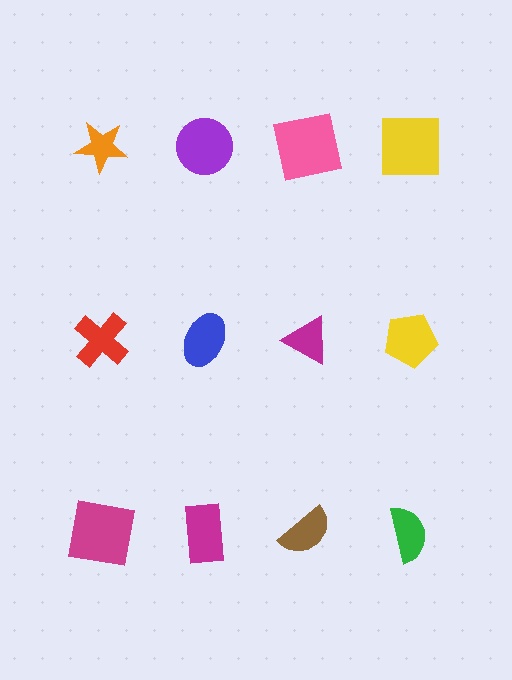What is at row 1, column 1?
An orange star.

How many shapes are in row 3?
4 shapes.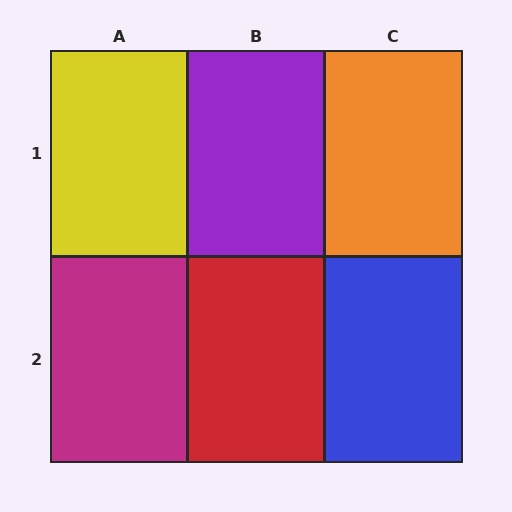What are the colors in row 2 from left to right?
Magenta, red, blue.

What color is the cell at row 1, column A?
Yellow.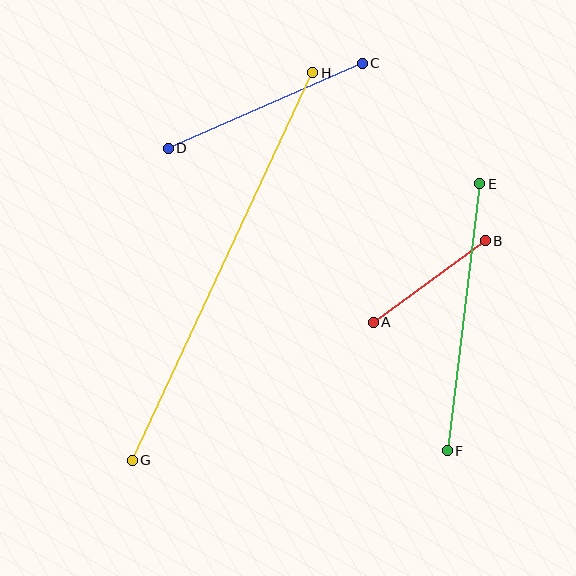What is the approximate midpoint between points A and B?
The midpoint is at approximately (429, 281) pixels.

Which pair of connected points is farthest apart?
Points G and H are farthest apart.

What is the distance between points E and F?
The distance is approximately 269 pixels.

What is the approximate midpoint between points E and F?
The midpoint is at approximately (464, 317) pixels.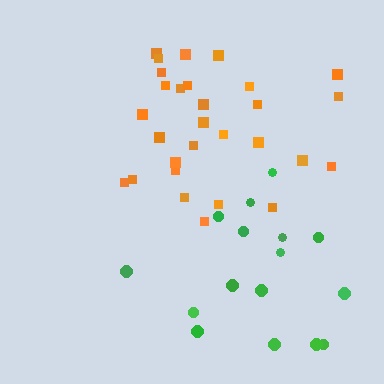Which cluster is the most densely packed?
Orange.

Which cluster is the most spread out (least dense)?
Green.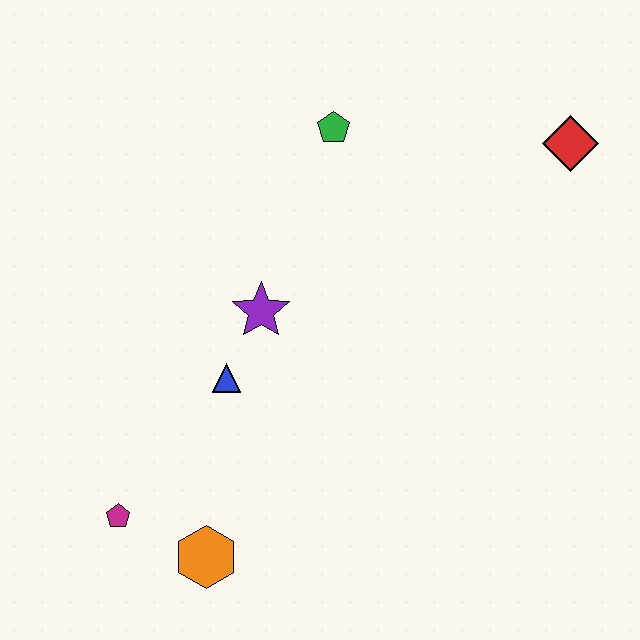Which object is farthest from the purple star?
The red diamond is farthest from the purple star.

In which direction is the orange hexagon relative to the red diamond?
The orange hexagon is below the red diamond.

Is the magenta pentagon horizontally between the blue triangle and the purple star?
No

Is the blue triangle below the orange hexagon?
No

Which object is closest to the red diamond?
The green pentagon is closest to the red diamond.